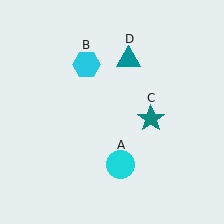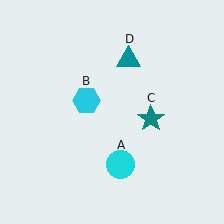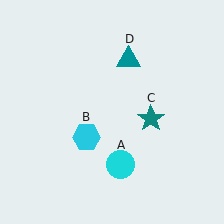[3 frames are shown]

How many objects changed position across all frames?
1 object changed position: cyan hexagon (object B).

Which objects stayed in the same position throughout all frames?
Cyan circle (object A) and teal star (object C) and teal triangle (object D) remained stationary.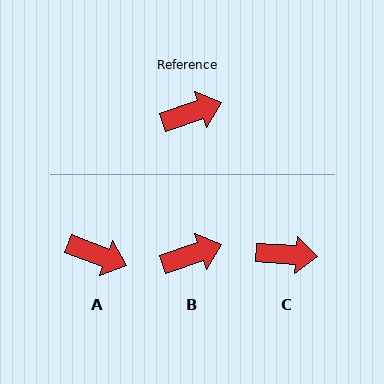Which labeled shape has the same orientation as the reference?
B.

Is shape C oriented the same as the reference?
No, it is off by about 23 degrees.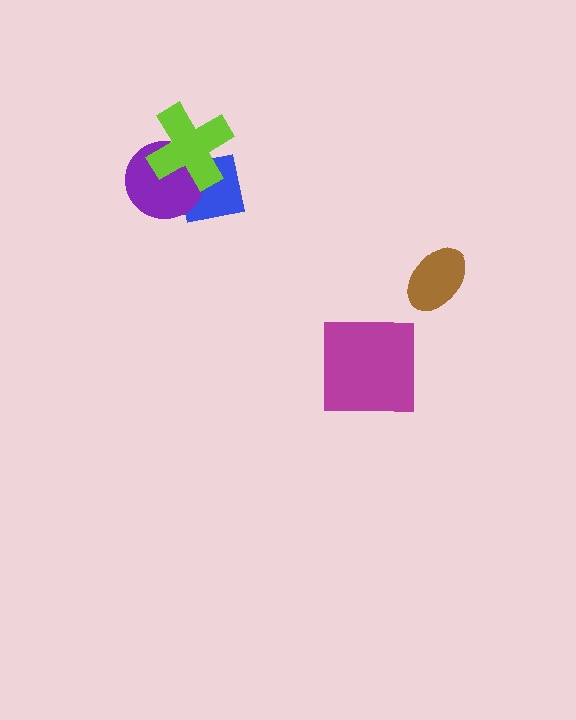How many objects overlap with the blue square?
2 objects overlap with the blue square.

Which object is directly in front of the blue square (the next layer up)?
The purple circle is directly in front of the blue square.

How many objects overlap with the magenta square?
0 objects overlap with the magenta square.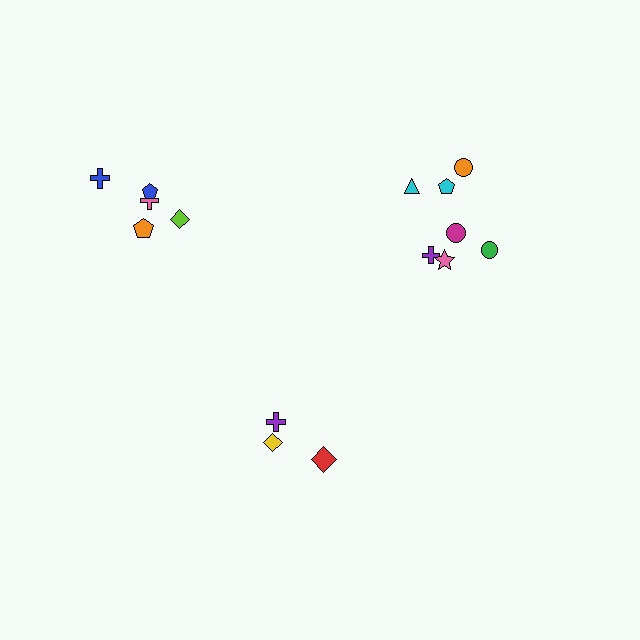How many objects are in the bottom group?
There are 3 objects.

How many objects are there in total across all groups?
There are 15 objects.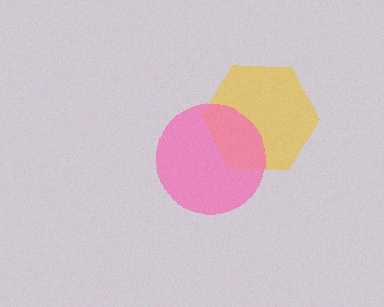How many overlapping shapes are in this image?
There are 2 overlapping shapes in the image.